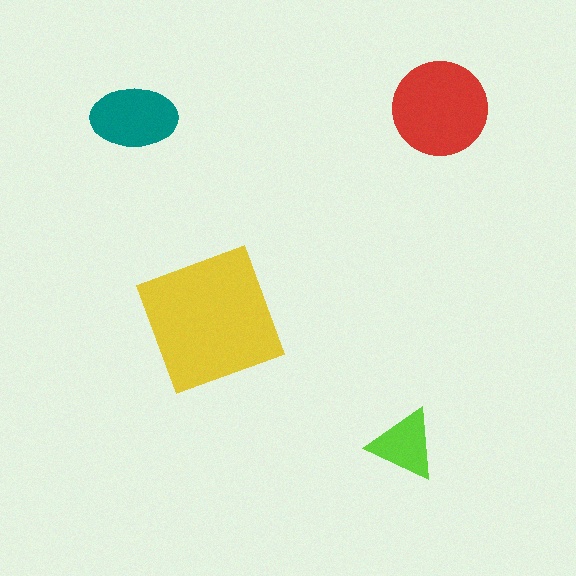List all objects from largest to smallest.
The yellow square, the red circle, the teal ellipse, the lime triangle.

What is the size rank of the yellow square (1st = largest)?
1st.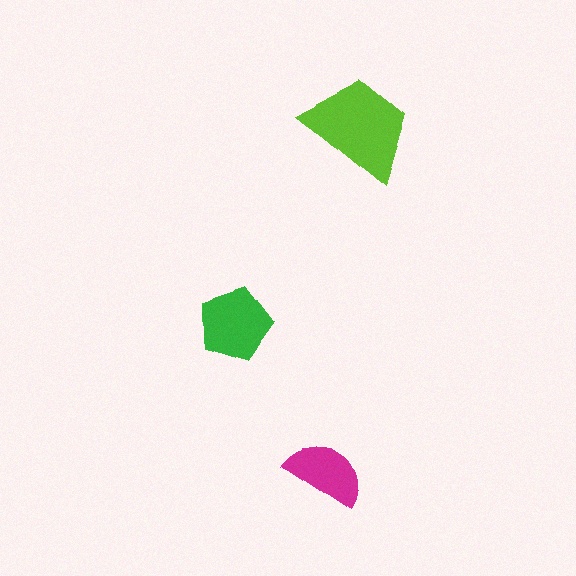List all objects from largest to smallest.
The lime trapezoid, the green pentagon, the magenta semicircle.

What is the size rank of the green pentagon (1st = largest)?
2nd.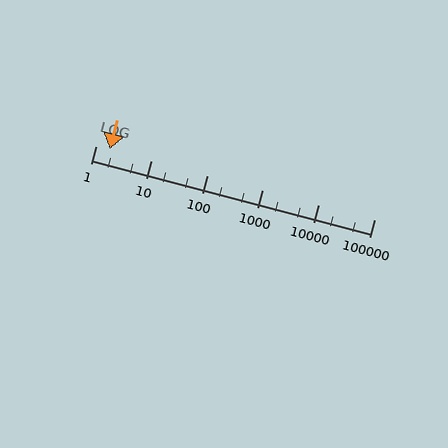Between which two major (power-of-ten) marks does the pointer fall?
The pointer is between 1 and 10.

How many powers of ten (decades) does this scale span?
The scale spans 5 decades, from 1 to 100000.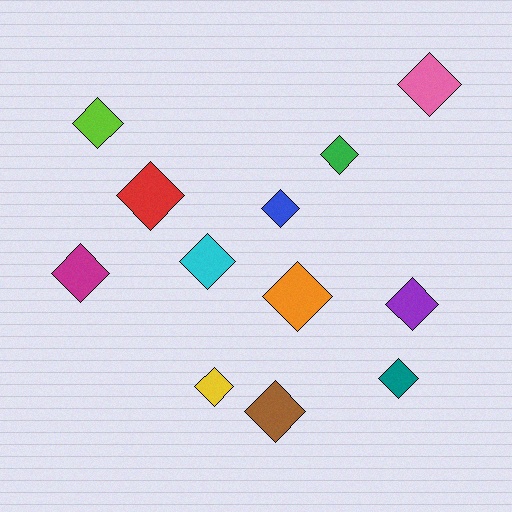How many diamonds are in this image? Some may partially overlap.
There are 12 diamonds.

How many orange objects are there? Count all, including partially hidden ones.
There is 1 orange object.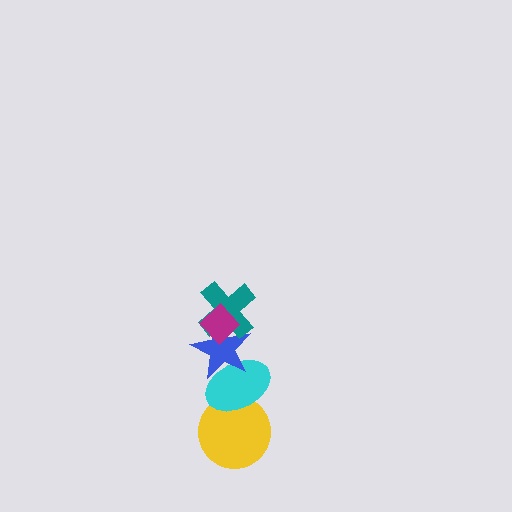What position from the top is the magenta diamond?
The magenta diamond is 1st from the top.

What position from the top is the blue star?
The blue star is 3rd from the top.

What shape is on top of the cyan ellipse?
The blue star is on top of the cyan ellipse.